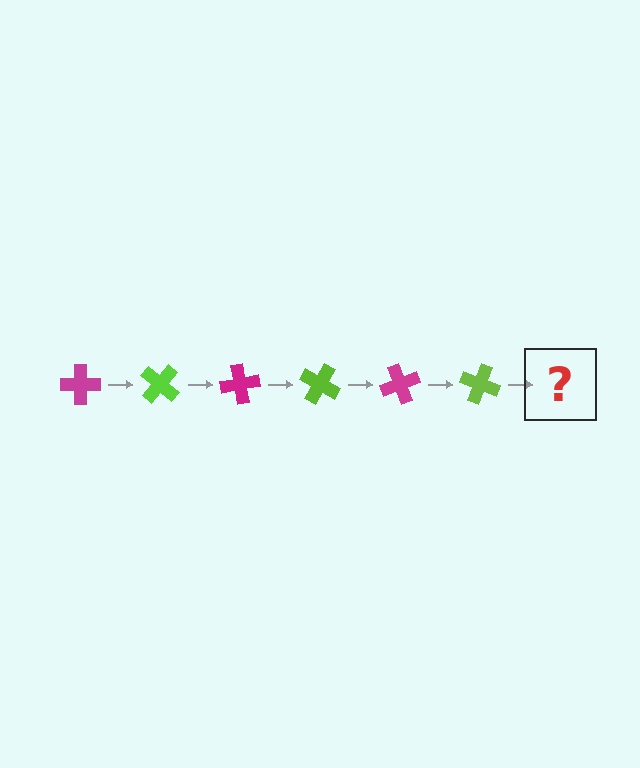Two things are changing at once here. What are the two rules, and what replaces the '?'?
The two rules are that it rotates 40 degrees each step and the color cycles through magenta and lime. The '?' should be a magenta cross, rotated 240 degrees from the start.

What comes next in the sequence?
The next element should be a magenta cross, rotated 240 degrees from the start.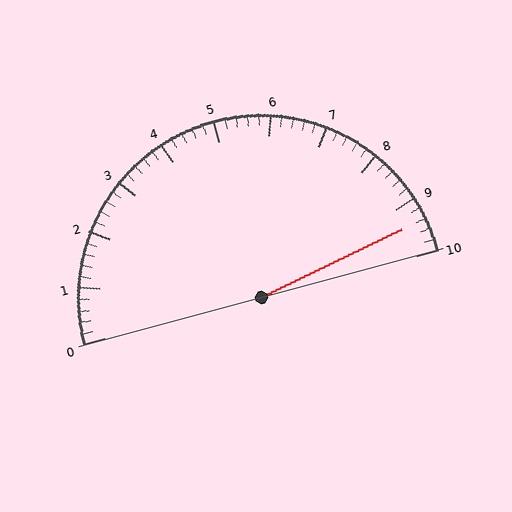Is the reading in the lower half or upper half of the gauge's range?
The reading is in the upper half of the range (0 to 10).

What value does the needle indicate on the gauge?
The needle indicates approximately 9.4.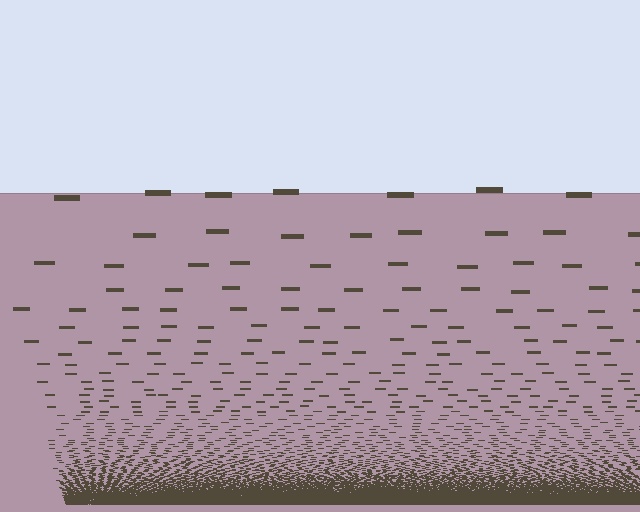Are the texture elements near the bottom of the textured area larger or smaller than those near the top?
Smaller. The gradient is inverted — elements near the bottom are smaller and denser.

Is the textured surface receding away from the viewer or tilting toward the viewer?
The surface appears to tilt toward the viewer. Texture elements get larger and sparser toward the top.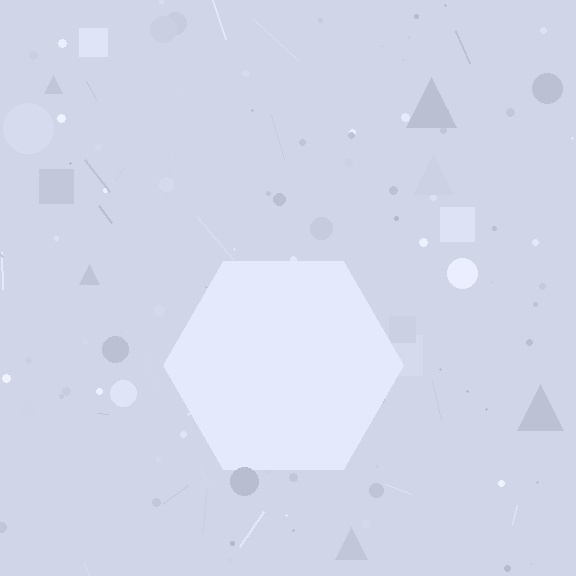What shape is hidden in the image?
A hexagon is hidden in the image.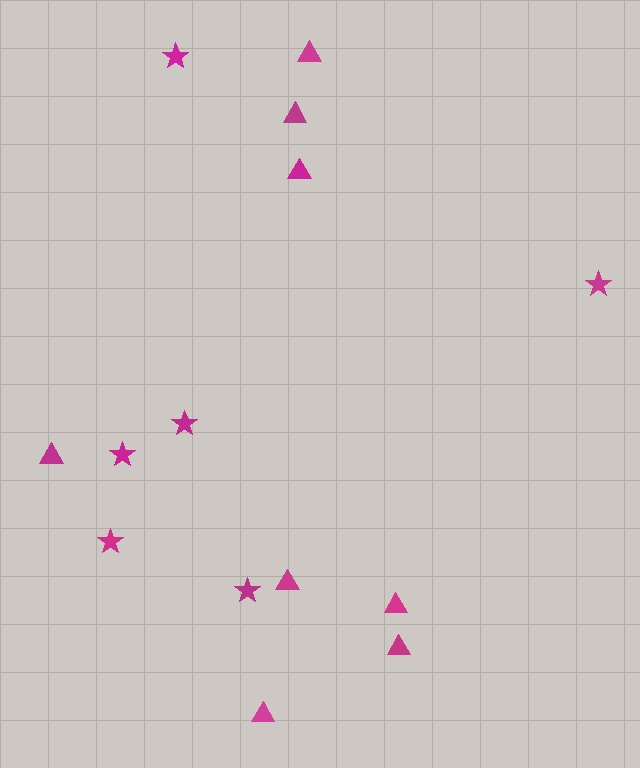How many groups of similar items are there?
There are 2 groups: one group of stars (6) and one group of triangles (8).